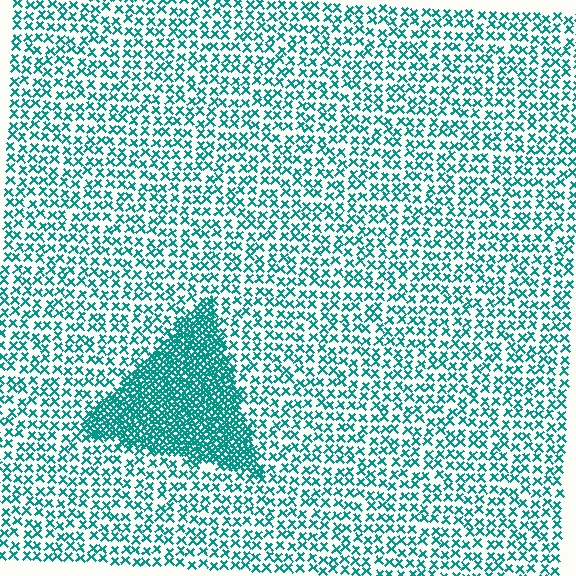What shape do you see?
I see a triangle.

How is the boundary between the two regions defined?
The boundary is defined by a change in element density (approximately 3.1x ratio). All elements are the same color, size, and shape.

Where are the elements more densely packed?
The elements are more densely packed inside the triangle boundary.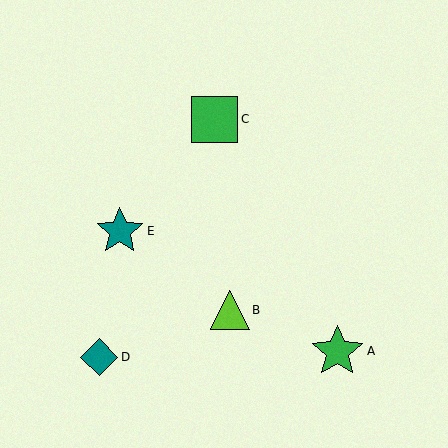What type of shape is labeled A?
Shape A is a green star.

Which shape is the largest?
The green star (labeled A) is the largest.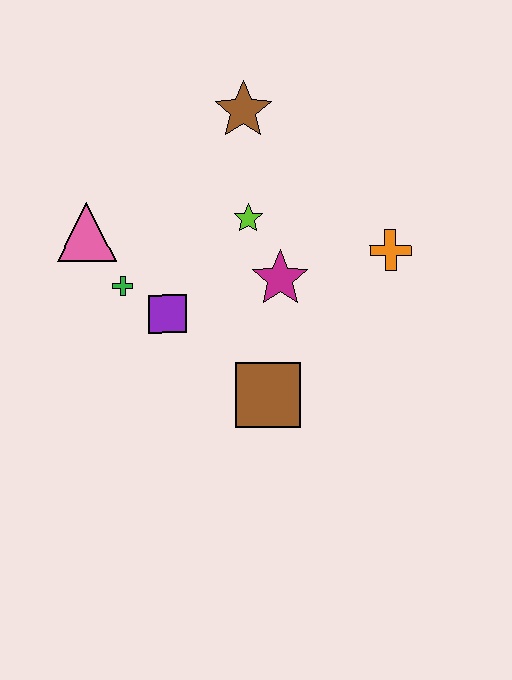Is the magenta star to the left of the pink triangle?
No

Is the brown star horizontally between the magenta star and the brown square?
No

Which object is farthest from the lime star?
The brown square is farthest from the lime star.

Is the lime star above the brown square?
Yes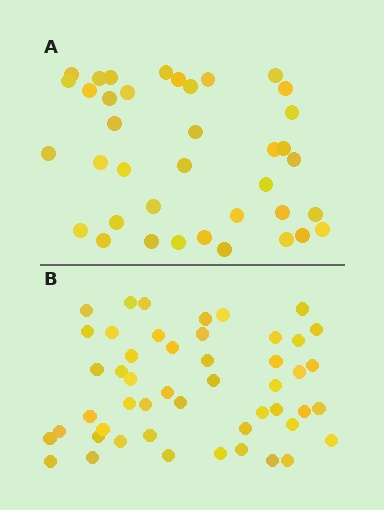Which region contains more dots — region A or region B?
Region B (the bottom region) has more dots.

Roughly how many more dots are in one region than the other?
Region B has roughly 12 or so more dots than region A.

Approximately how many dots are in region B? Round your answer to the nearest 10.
About 50 dots. (The exact count is 49, which rounds to 50.)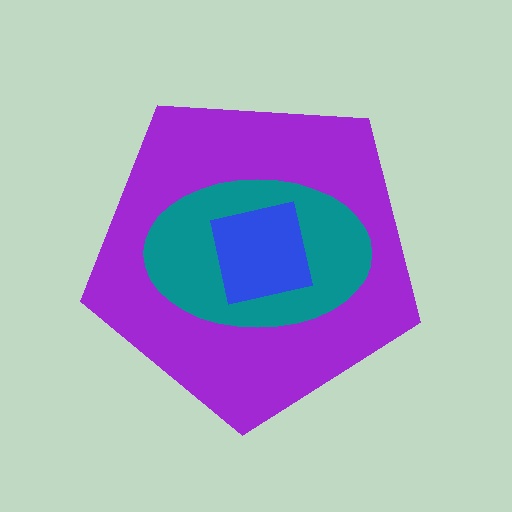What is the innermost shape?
The blue square.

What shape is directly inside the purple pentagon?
The teal ellipse.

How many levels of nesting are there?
3.